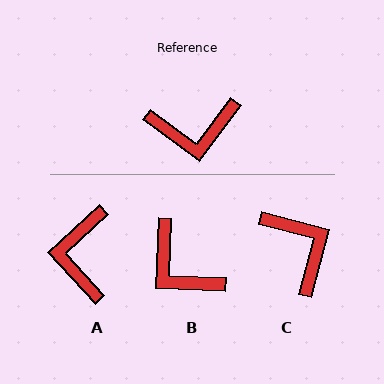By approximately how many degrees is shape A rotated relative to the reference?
Approximately 101 degrees clockwise.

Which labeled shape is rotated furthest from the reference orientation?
C, about 112 degrees away.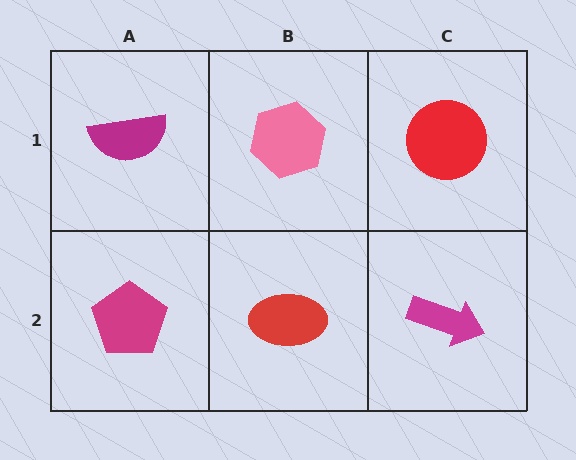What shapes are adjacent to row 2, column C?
A red circle (row 1, column C), a red ellipse (row 2, column B).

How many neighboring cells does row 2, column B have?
3.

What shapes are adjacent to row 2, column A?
A magenta semicircle (row 1, column A), a red ellipse (row 2, column B).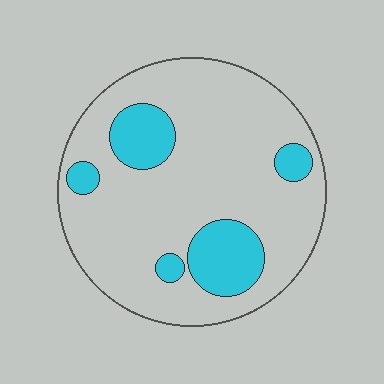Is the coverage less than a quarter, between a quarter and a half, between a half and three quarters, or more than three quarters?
Less than a quarter.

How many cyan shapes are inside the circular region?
5.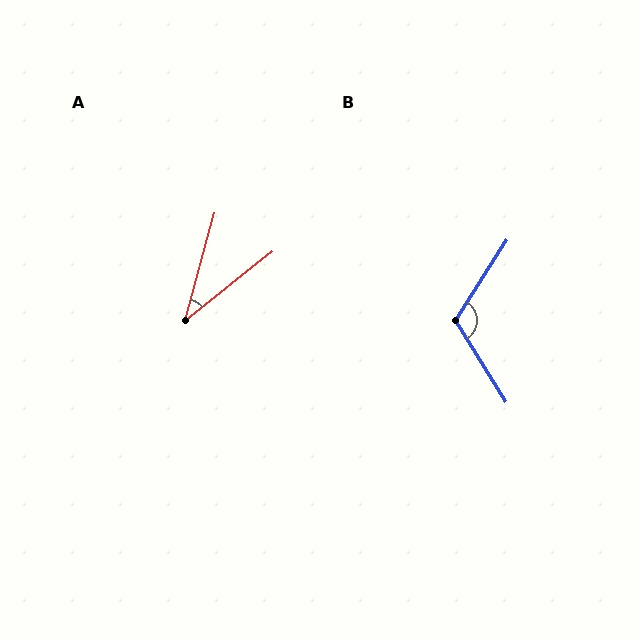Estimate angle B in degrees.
Approximately 116 degrees.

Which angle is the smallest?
A, at approximately 36 degrees.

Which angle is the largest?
B, at approximately 116 degrees.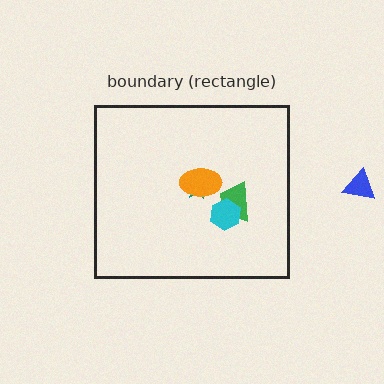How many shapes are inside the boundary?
4 inside, 1 outside.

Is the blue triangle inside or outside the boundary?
Outside.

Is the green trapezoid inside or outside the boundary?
Inside.